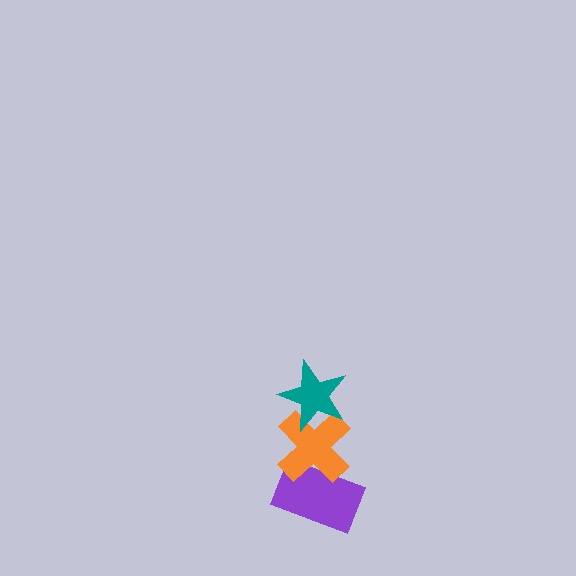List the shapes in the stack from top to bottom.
From top to bottom: the teal star, the orange cross, the purple rectangle.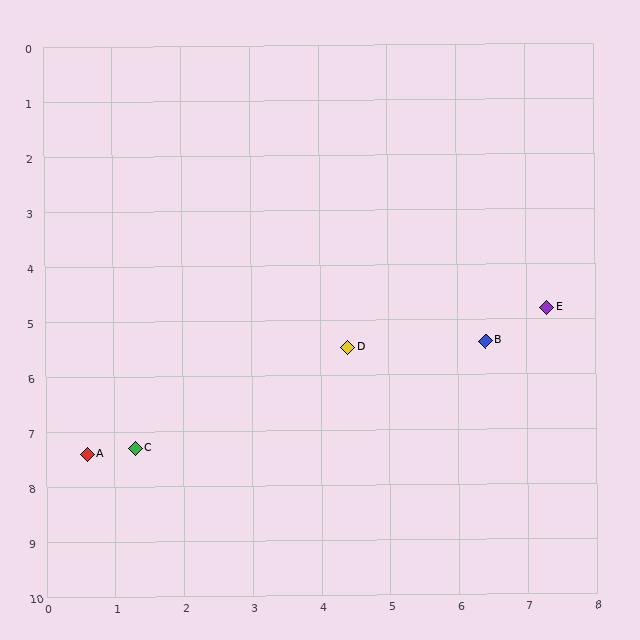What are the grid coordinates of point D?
Point D is at approximately (4.4, 5.5).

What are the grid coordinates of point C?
Point C is at approximately (1.3, 7.3).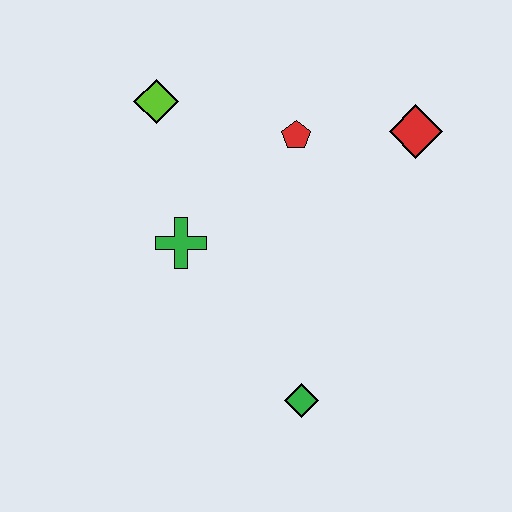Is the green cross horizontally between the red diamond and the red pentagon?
No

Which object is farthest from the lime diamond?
The green diamond is farthest from the lime diamond.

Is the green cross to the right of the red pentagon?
No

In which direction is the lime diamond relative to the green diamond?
The lime diamond is above the green diamond.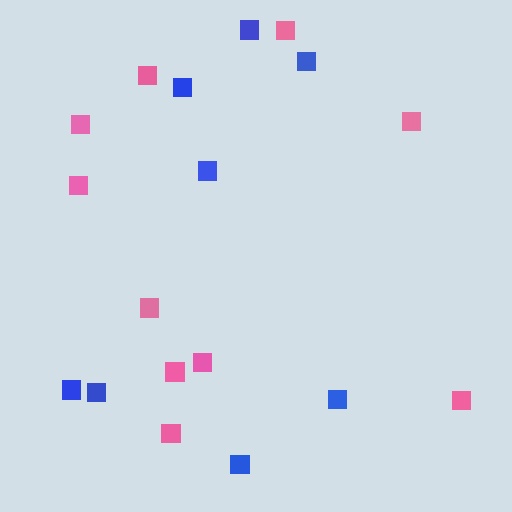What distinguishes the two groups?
There are 2 groups: one group of pink squares (10) and one group of blue squares (8).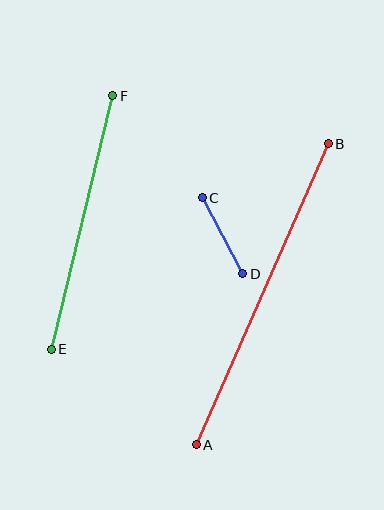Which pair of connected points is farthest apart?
Points A and B are farthest apart.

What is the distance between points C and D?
The distance is approximately 86 pixels.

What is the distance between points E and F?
The distance is approximately 261 pixels.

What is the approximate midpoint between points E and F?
The midpoint is at approximately (82, 222) pixels.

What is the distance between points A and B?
The distance is approximately 329 pixels.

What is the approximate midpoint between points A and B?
The midpoint is at approximately (262, 294) pixels.